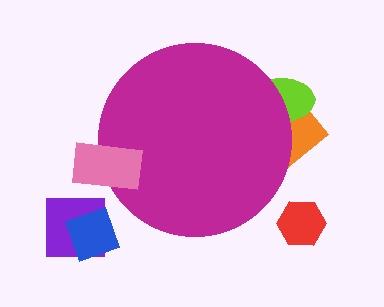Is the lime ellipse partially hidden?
Yes, the lime ellipse is partially hidden behind the magenta circle.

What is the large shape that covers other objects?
A magenta circle.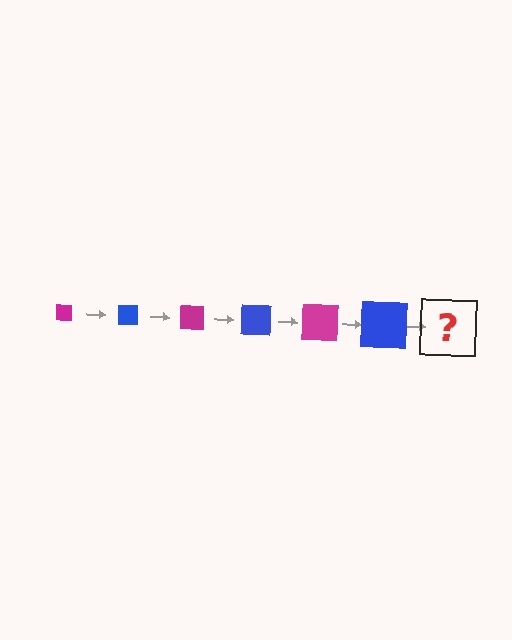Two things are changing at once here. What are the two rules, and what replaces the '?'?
The two rules are that the square grows larger each step and the color cycles through magenta and blue. The '?' should be a magenta square, larger than the previous one.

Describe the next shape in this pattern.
It should be a magenta square, larger than the previous one.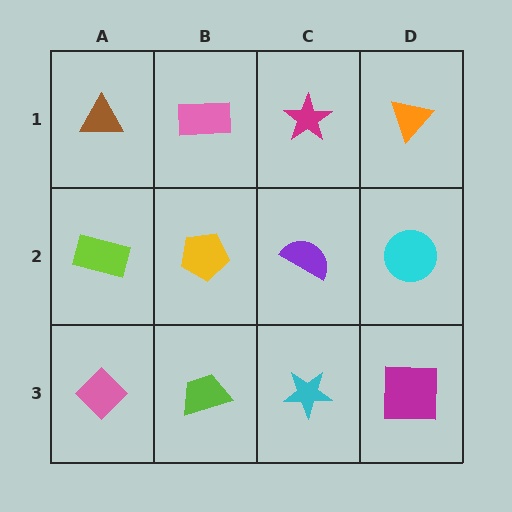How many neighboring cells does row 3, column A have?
2.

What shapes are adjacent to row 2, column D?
An orange triangle (row 1, column D), a magenta square (row 3, column D), a purple semicircle (row 2, column C).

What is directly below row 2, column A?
A pink diamond.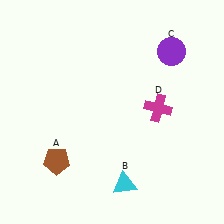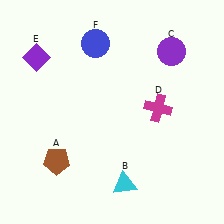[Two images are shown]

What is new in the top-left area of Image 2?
A blue circle (F) was added in the top-left area of Image 2.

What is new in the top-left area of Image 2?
A purple diamond (E) was added in the top-left area of Image 2.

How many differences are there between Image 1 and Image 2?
There are 2 differences between the two images.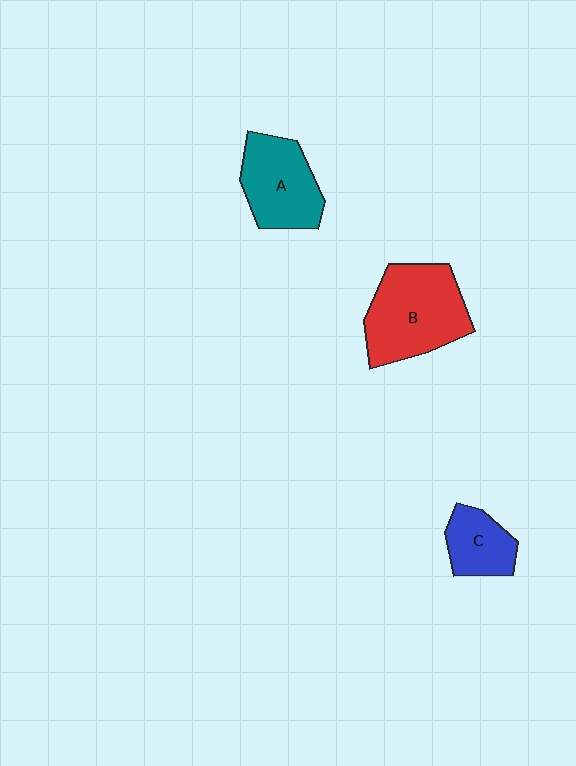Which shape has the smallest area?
Shape C (blue).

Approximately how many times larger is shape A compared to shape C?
Approximately 1.5 times.